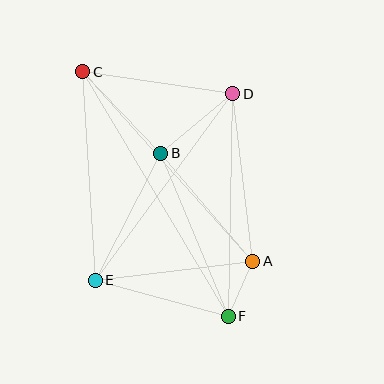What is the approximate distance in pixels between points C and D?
The distance between C and D is approximately 152 pixels.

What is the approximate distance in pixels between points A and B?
The distance between A and B is approximately 142 pixels.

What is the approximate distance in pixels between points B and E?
The distance between B and E is approximately 143 pixels.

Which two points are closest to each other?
Points A and F are closest to each other.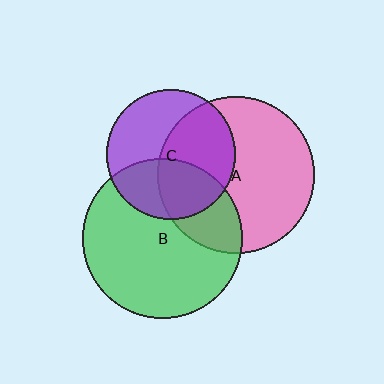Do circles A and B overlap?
Yes.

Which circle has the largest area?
Circle B (green).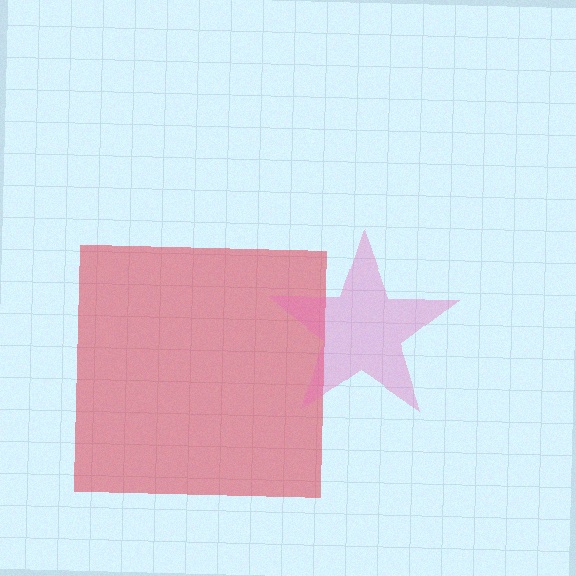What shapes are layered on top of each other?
The layered shapes are: a red square, a pink star.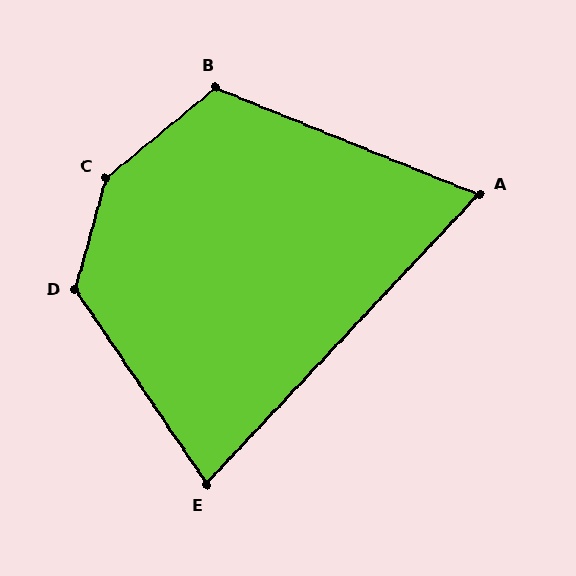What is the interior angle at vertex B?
Approximately 118 degrees (obtuse).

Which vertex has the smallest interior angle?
A, at approximately 69 degrees.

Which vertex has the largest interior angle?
C, at approximately 145 degrees.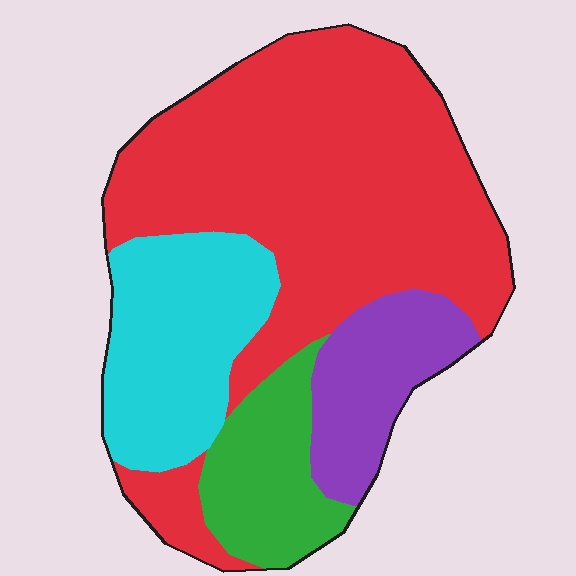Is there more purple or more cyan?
Cyan.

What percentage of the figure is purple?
Purple takes up about one eighth (1/8) of the figure.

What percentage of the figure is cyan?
Cyan takes up less than a quarter of the figure.